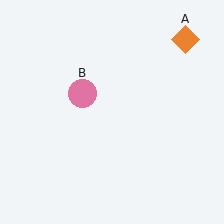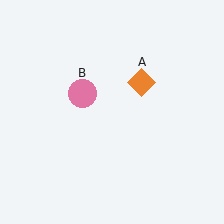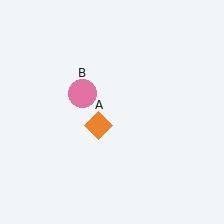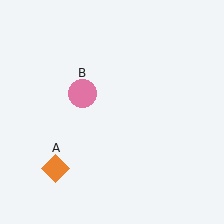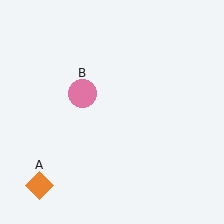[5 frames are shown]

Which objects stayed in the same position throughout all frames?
Pink circle (object B) remained stationary.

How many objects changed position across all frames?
1 object changed position: orange diamond (object A).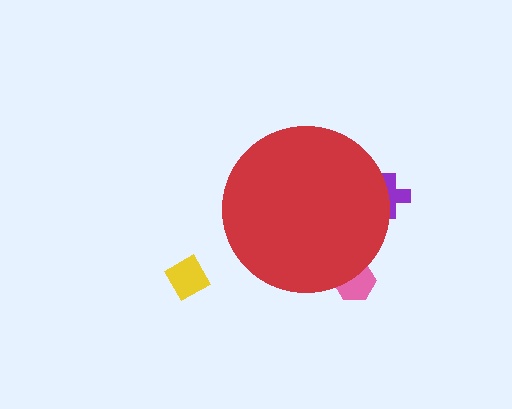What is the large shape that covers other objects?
A red circle.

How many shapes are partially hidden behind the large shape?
2 shapes are partially hidden.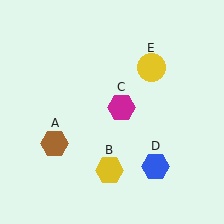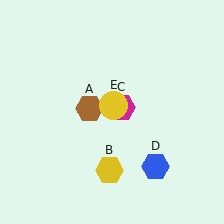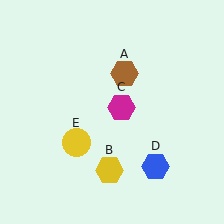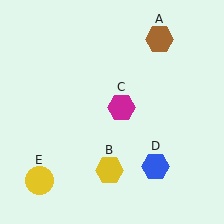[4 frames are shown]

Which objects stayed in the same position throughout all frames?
Yellow hexagon (object B) and magenta hexagon (object C) and blue hexagon (object D) remained stationary.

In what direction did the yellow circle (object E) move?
The yellow circle (object E) moved down and to the left.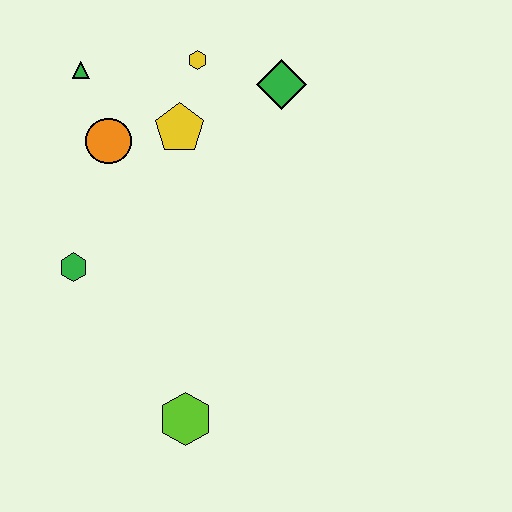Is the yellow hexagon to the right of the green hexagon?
Yes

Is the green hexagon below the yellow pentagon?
Yes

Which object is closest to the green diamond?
The yellow hexagon is closest to the green diamond.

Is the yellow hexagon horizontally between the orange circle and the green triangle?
No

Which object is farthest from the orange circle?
The lime hexagon is farthest from the orange circle.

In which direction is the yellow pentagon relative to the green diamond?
The yellow pentagon is to the left of the green diamond.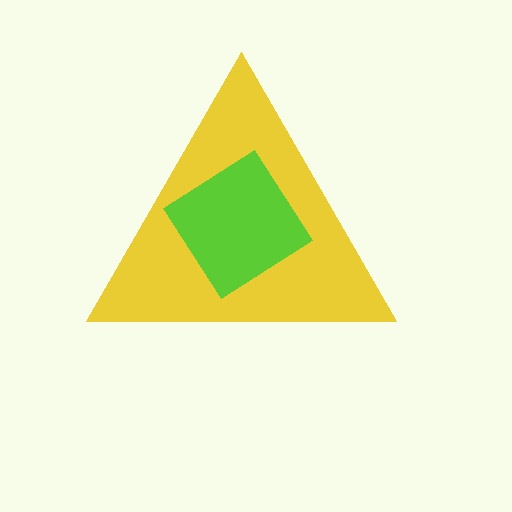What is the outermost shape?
The yellow triangle.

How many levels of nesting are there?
2.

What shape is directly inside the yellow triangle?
The lime diamond.